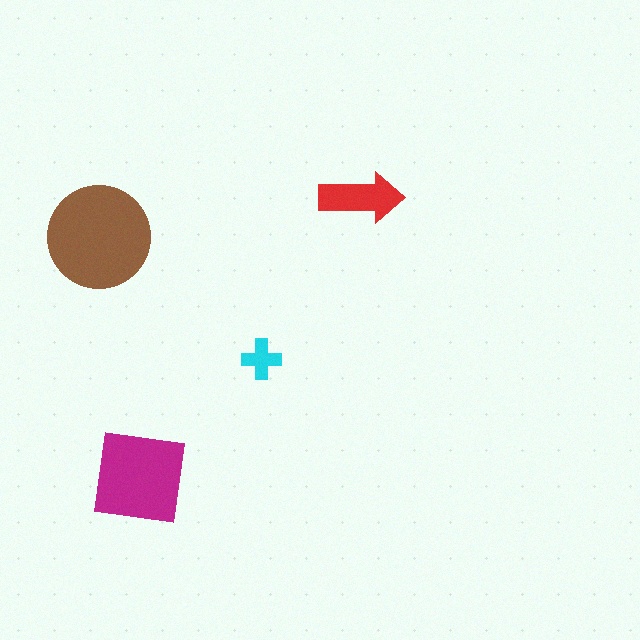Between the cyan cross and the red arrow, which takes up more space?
The red arrow.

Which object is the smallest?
The cyan cross.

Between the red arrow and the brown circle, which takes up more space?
The brown circle.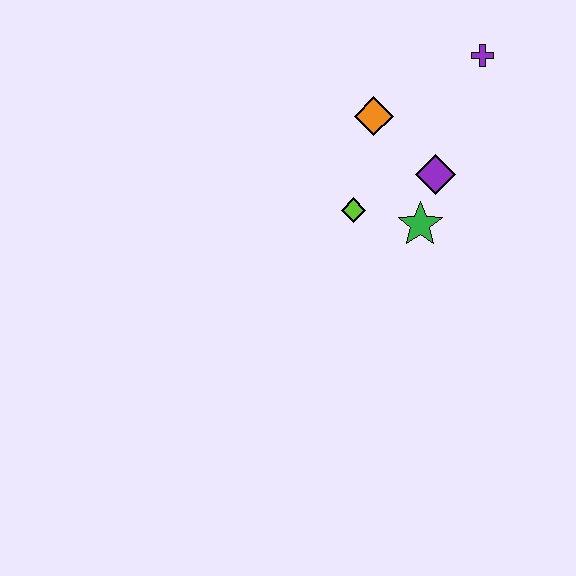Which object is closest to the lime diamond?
The green star is closest to the lime diamond.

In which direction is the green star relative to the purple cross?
The green star is below the purple cross.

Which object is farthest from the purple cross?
The lime diamond is farthest from the purple cross.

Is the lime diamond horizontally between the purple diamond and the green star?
No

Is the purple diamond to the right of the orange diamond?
Yes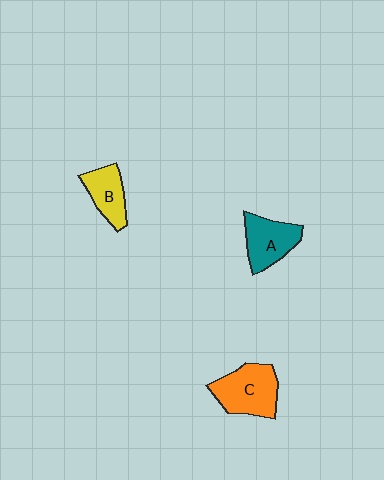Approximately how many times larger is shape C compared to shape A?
Approximately 1.2 times.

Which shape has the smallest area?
Shape B (yellow).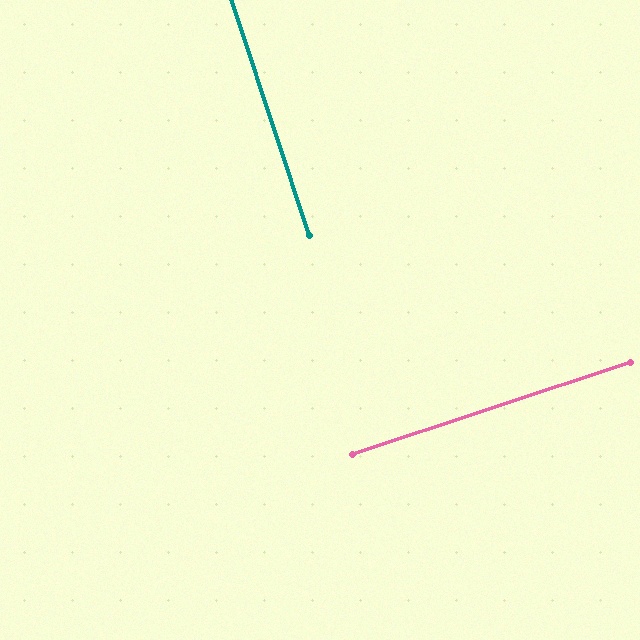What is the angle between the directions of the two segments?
Approximately 90 degrees.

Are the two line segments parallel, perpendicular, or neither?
Perpendicular — they meet at approximately 90°.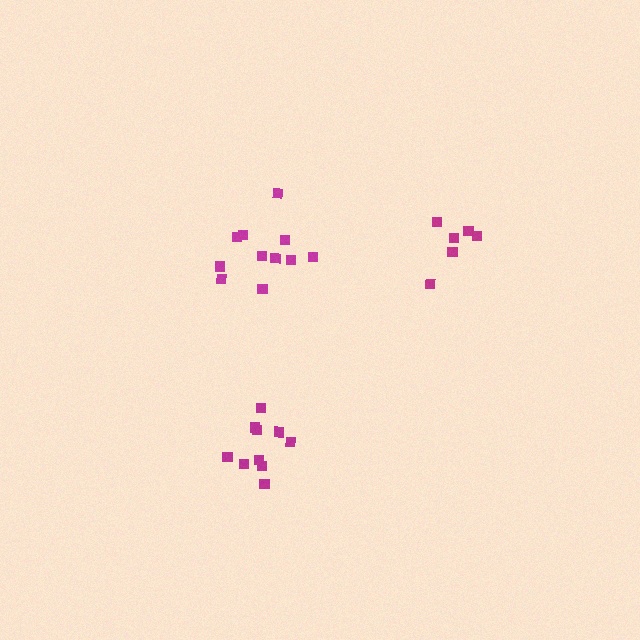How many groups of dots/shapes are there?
There are 3 groups.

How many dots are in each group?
Group 1: 10 dots, Group 2: 11 dots, Group 3: 6 dots (27 total).